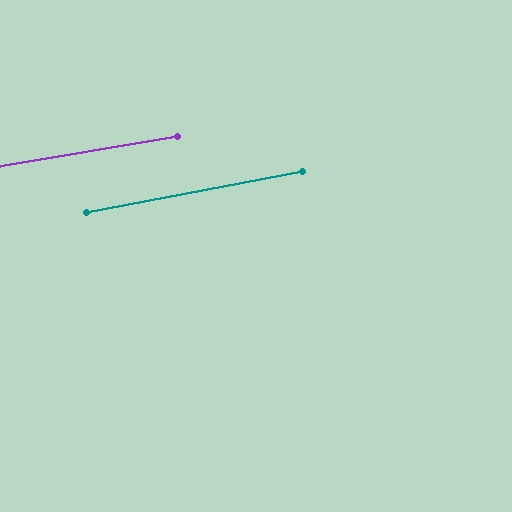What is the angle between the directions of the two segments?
Approximately 1 degree.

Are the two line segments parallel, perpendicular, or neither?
Parallel — their directions differ by only 1.4°.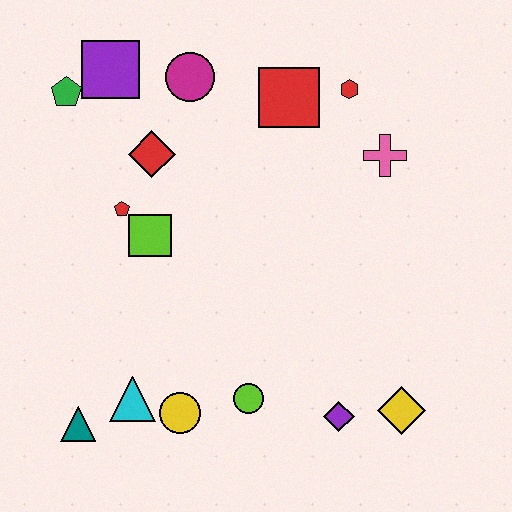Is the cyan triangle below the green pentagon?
Yes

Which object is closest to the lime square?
The red pentagon is closest to the lime square.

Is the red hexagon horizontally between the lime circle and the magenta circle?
No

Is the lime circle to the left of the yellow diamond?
Yes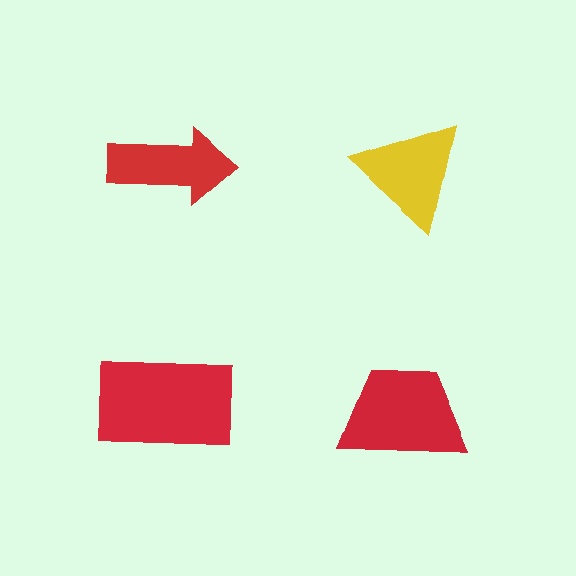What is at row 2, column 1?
A red rectangle.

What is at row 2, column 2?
A red trapezoid.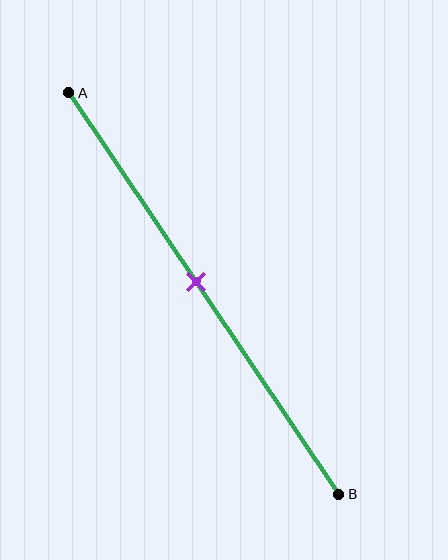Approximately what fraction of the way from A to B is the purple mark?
The purple mark is approximately 45% of the way from A to B.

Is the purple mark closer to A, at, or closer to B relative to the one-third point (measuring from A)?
The purple mark is closer to point B than the one-third point of segment AB.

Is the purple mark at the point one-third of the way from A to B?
No, the mark is at about 45% from A, not at the 33% one-third point.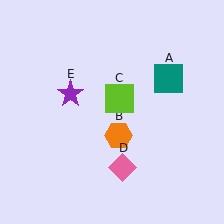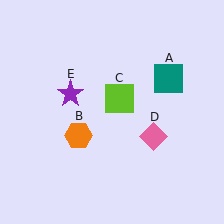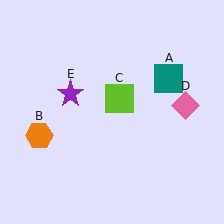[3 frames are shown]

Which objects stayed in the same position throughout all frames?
Teal square (object A) and lime square (object C) and purple star (object E) remained stationary.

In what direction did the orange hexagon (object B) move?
The orange hexagon (object B) moved left.